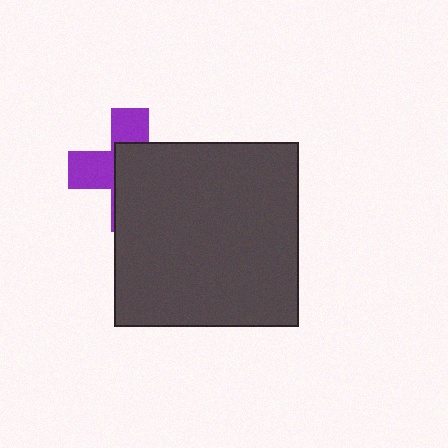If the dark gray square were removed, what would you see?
You would see the complete purple cross.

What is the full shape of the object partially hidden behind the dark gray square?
The partially hidden object is a purple cross.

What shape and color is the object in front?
The object in front is a dark gray square.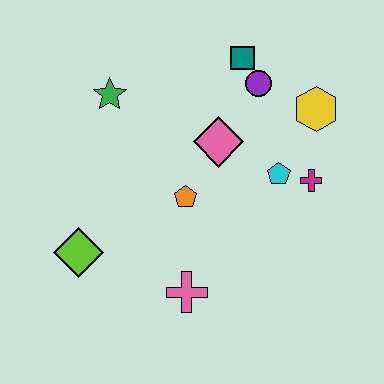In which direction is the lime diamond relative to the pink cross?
The lime diamond is to the left of the pink cross.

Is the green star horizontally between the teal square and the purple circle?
No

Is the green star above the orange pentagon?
Yes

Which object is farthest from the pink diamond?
The lime diamond is farthest from the pink diamond.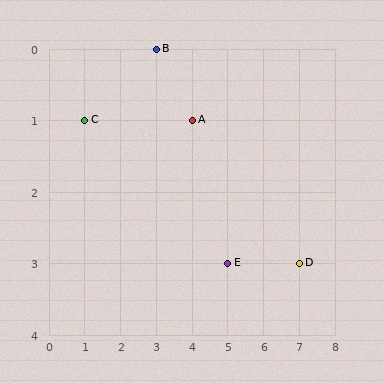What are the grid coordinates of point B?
Point B is at grid coordinates (3, 0).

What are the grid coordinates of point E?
Point E is at grid coordinates (5, 3).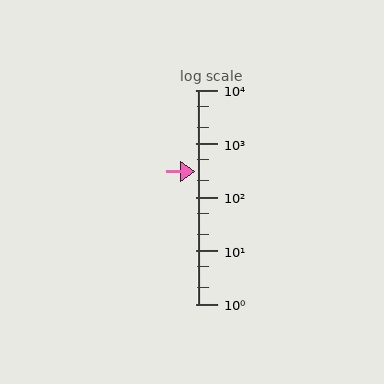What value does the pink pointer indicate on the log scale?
The pointer indicates approximately 300.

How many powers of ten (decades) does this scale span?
The scale spans 4 decades, from 1 to 10000.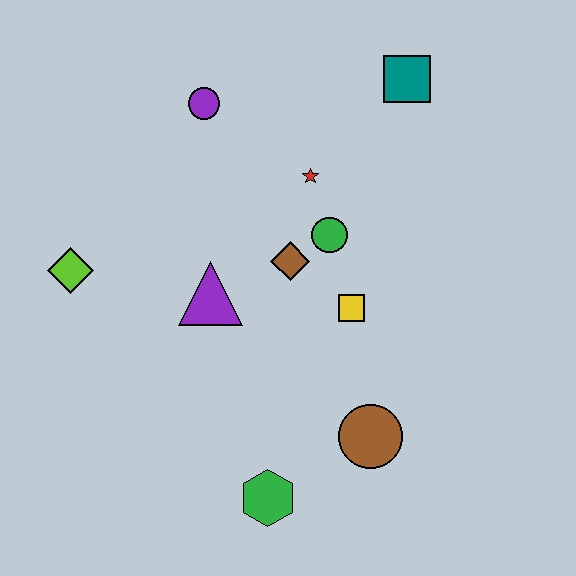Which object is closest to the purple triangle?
The brown diamond is closest to the purple triangle.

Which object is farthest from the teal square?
The green hexagon is farthest from the teal square.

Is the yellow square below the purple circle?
Yes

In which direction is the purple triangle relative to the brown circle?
The purple triangle is to the left of the brown circle.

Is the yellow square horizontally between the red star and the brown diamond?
No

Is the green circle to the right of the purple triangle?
Yes